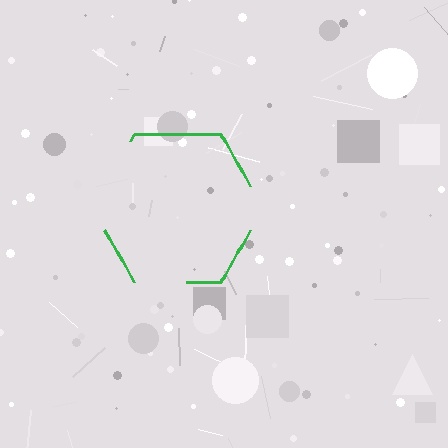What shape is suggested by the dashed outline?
The dashed outline suggests a hexagon.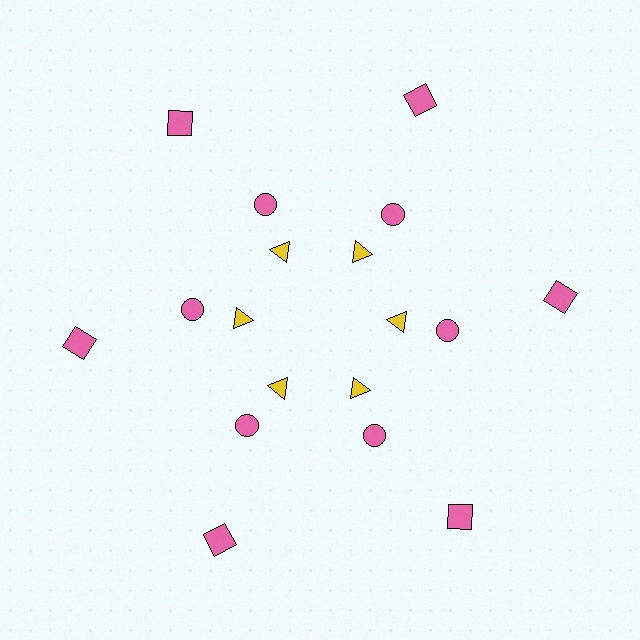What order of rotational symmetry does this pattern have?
This pattern has 6-fold rotational symmetry.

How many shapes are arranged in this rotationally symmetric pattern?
There are 18 shapes, arranged in 6 groups of 3.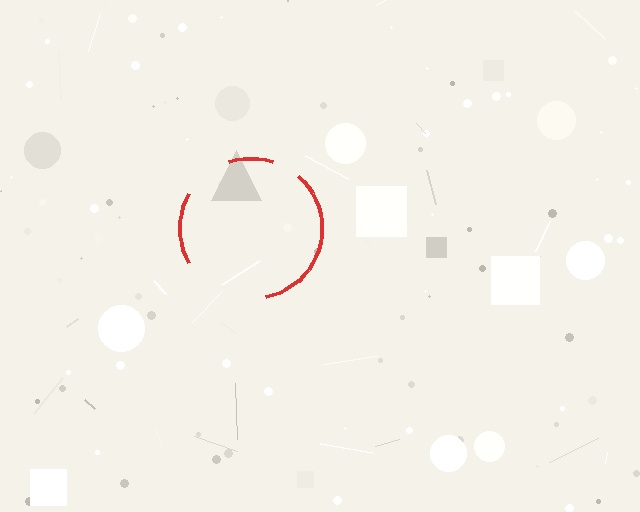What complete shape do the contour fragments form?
The contour fragments form a circle.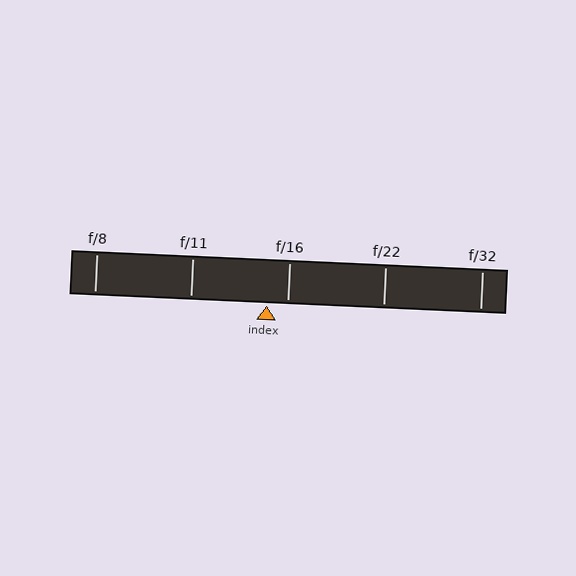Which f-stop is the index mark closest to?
The index mark is closest to f/16.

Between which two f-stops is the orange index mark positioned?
The index mark is between f/11 and f/16.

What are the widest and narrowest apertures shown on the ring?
The widest aperture shown is f/8 and the narrowest is f/32.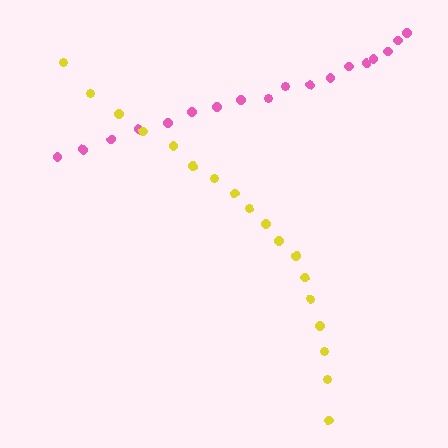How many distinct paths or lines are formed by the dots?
There are 2 distinct paths.